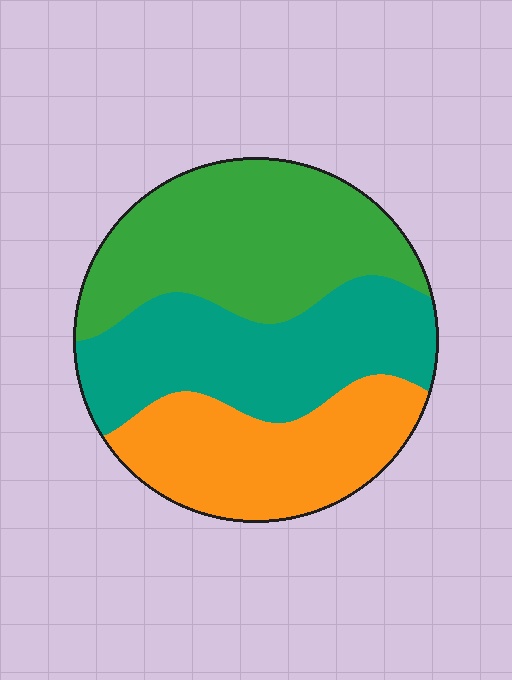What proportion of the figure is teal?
Teal takes up about one third (1/3) of the figure.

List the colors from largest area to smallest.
From largest to smallest: green, teal, orange.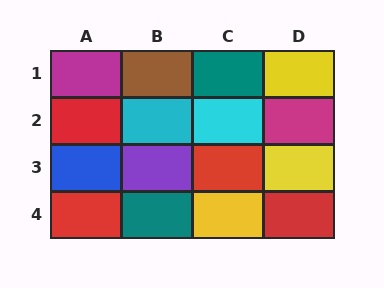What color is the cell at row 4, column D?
Red.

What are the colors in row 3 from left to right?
Blue, purple, red, yellow.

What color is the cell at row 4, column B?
Teal.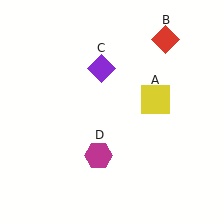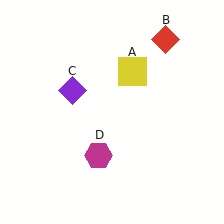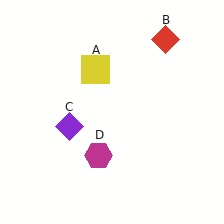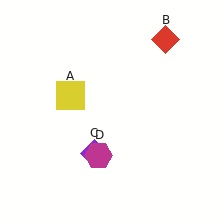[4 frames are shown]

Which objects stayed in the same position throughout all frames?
Red diamond (object B) and magenta hexagon (object D) remained stationary.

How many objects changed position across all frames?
2 objects changed position: yellow square (object A), purple diamond (object C).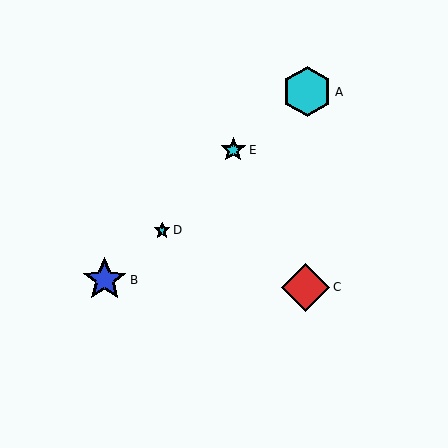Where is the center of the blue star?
The center of the blue star is at (105, 280).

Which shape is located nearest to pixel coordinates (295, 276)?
The red diamond (labeled C) at (306, 287) is nearest to that location.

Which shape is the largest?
The cyan hexagon (labeled A) is the largest.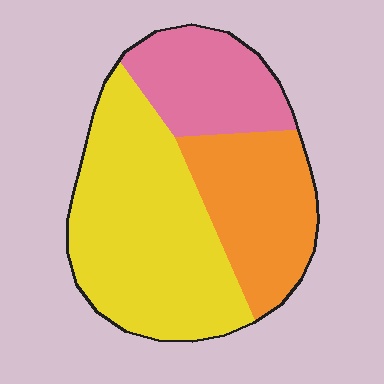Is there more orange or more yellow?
Yellow.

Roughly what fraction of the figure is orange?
Orange takes up about one quarter (1/4) of the figure.